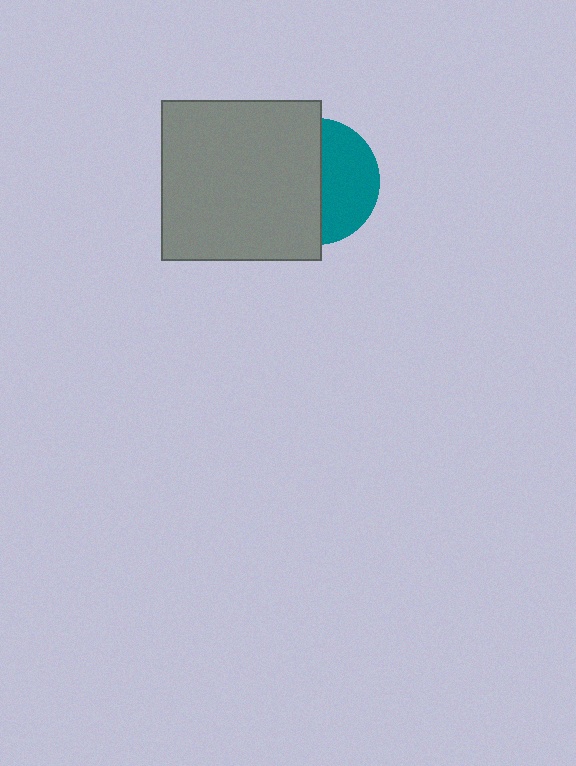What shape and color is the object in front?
The object in front is a gray square.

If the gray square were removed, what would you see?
You would see the complete teal circle.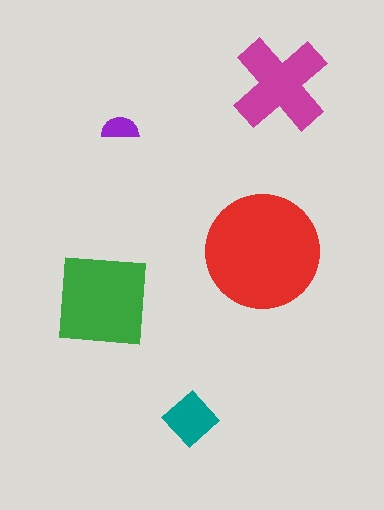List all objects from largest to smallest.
The red circle, the green square, the magenta cross, the teal diamond, the purple semicircle.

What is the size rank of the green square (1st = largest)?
2nd.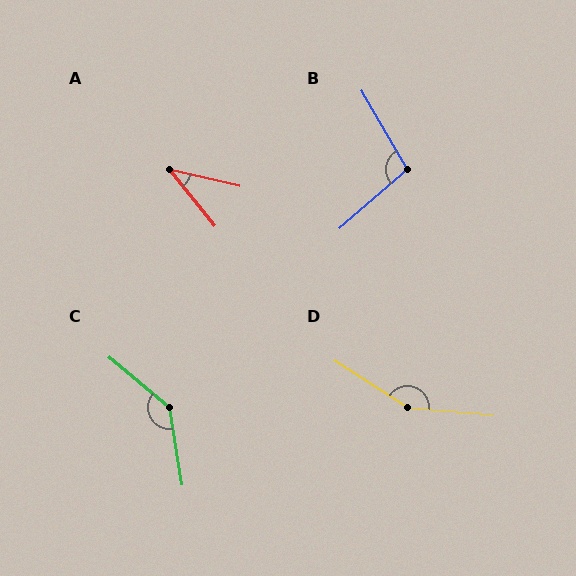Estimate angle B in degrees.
Approximately 101 degrees.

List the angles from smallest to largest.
A (38°), B (101°), C (139°), D (152°).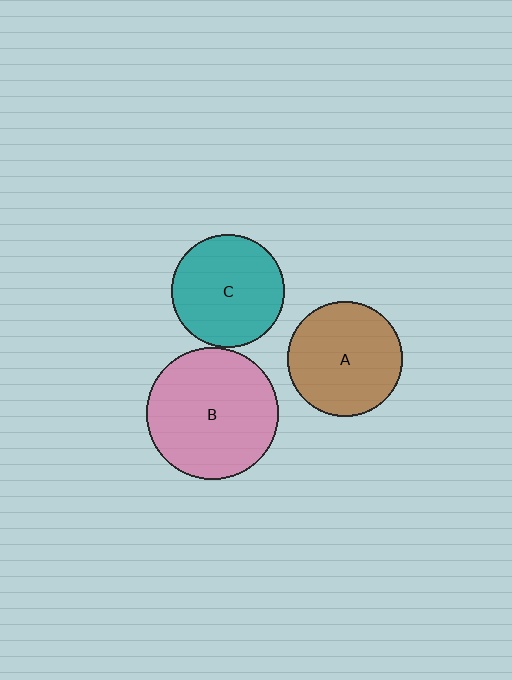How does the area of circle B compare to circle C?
Approximately 1.4 times.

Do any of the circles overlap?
No, none of the circles overlap.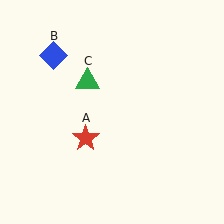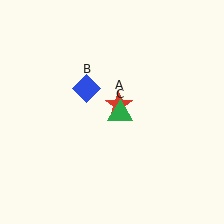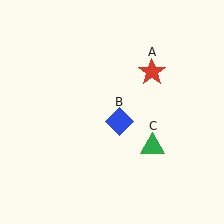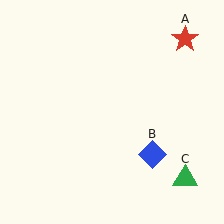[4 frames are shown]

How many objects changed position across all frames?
3 objects changed position: red star (object A), blue diamond (object B), green triangle (object C).